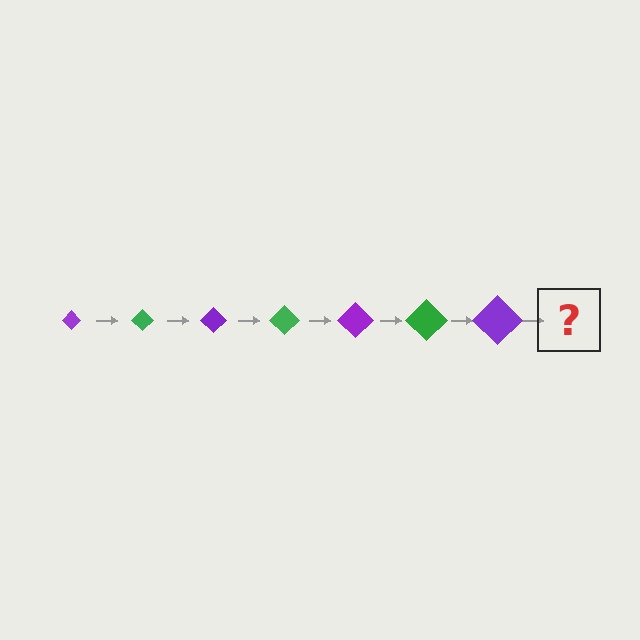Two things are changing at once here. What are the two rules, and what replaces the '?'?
The two rules are that the diamond grows larger each step and the color cycles through purple and green. The '?' should be a green diamond, larger than the previous one.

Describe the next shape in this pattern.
It should be a green diamond, larger than the previous one.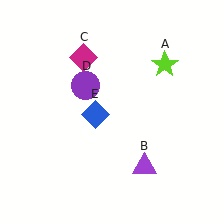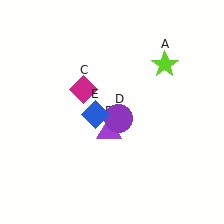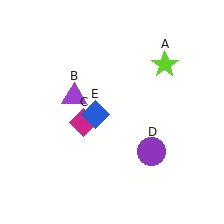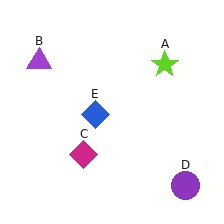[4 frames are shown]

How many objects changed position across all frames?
3 objects changed position: purple triangle (object B), magenta diamond (object C), purple circle (object D).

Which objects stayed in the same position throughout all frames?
Lime star (object A) and blue diamond (object E) remained stationary.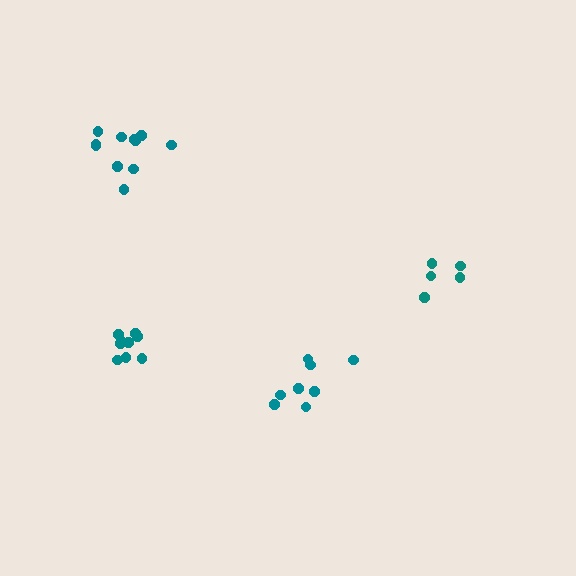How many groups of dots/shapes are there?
There are 4 groups.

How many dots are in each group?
Group 1: 8 dots, Group 2: 11 dots, Group 3: 9 dots, Group 4: 5 dots (33 total).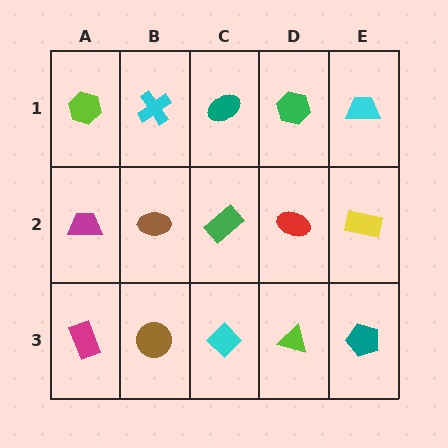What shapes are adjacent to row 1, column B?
A brown ellipse (row 2, column B), a lime hexagon (row 1, column A), a teal ellipse (row 1, column C).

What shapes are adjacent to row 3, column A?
A magenta trapezoid (row 2, column A), a brown circle (row 3, column B).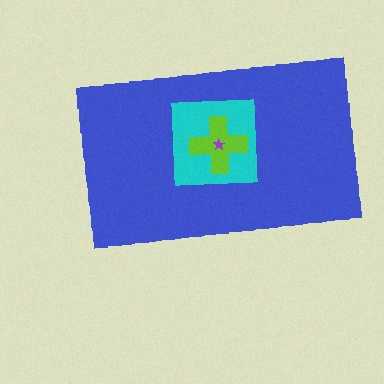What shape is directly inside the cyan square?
The lime cross.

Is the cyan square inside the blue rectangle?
Yes.